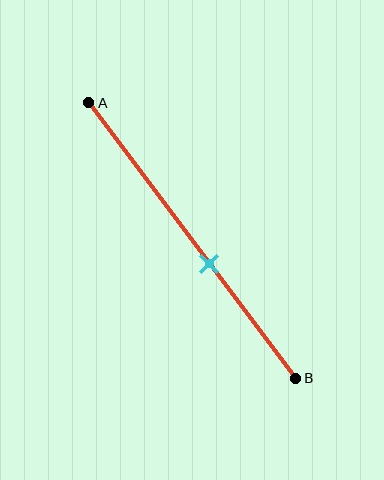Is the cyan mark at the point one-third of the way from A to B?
No, the mark is at about 60% from A, not at the 33% one-third point.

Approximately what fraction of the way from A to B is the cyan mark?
The cyan mark is approximately 60% of the way from A to B.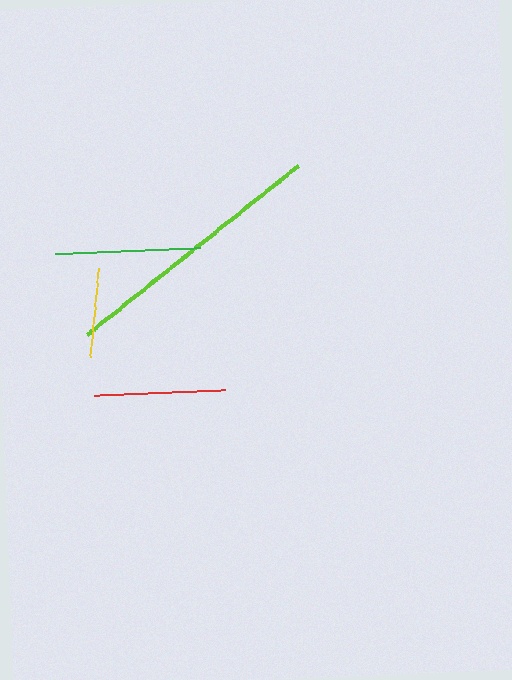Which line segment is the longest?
The lime line is the longest at approximately 271 pixels.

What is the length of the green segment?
The green segment is approximately 144 pixels long.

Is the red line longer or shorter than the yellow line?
The red line is longer than the yellow line.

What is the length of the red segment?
The red segment is approximately 131 pixels long.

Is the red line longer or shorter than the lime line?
The lime line is longer than the red line.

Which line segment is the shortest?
The yellow line is the shortest at approximately 88 pixels.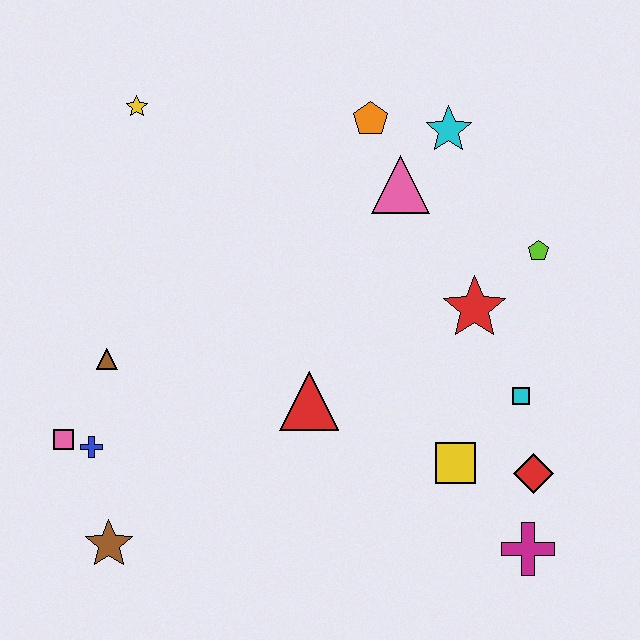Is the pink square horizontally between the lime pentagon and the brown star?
No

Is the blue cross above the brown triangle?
No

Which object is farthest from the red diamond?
The yellow star is farthest from the red diamond.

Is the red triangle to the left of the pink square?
No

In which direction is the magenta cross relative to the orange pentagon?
The magenta cross is below the orange pentagon.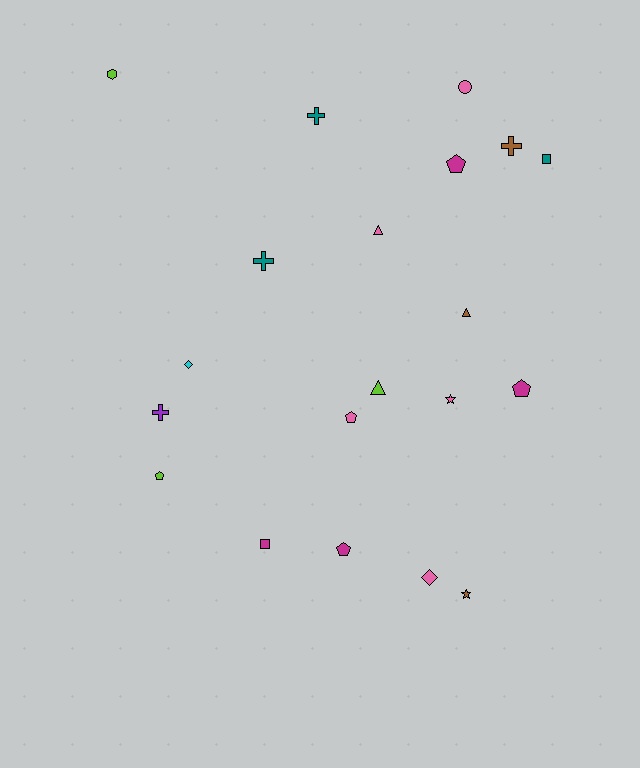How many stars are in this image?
There are 2 stars.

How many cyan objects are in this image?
There is 1 cyan object.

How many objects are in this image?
There are 20 objects.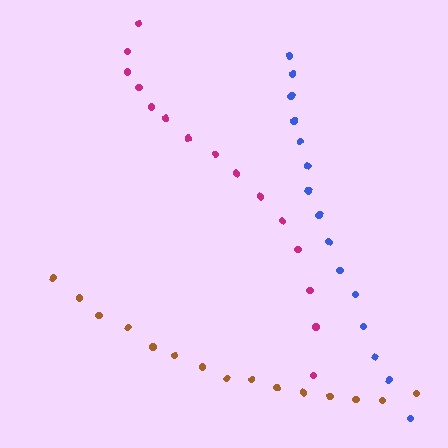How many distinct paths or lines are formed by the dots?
There are 3 distinct paths.